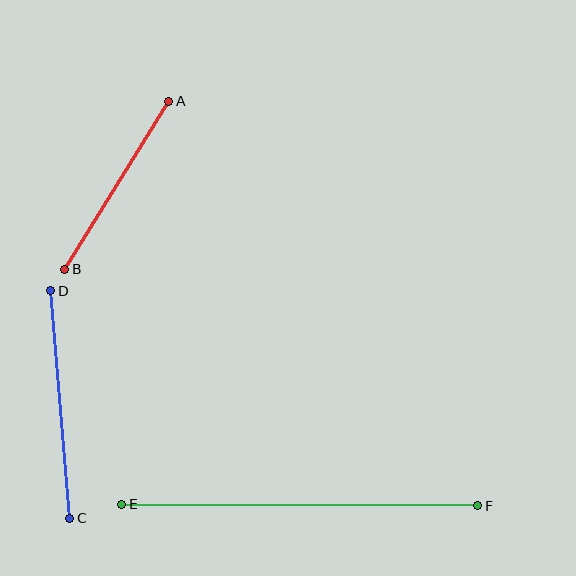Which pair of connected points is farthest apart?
Points E and F are farthest apart.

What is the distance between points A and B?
The distance is approximately 198 pixels.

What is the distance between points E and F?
The distance is approximately 356 pixels.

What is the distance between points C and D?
The distance is approximately 228 pixels.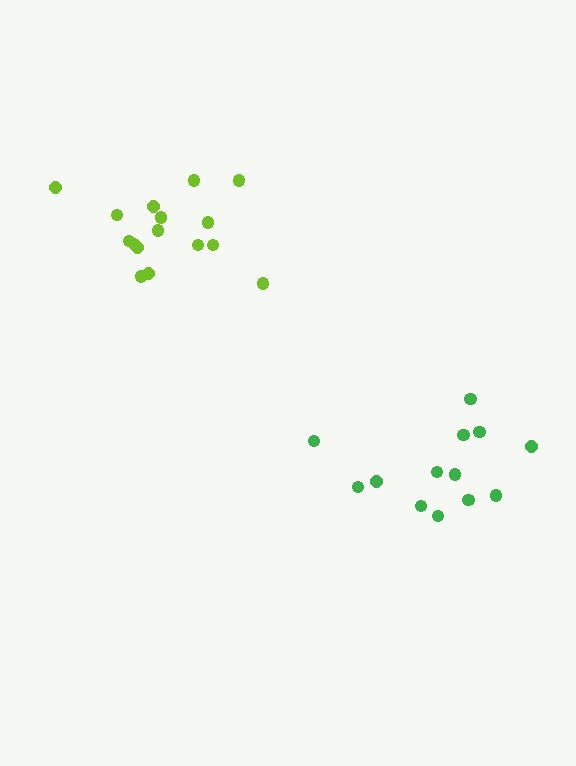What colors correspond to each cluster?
The clusters are colored: lime, green.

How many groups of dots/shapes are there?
There are 2 groups.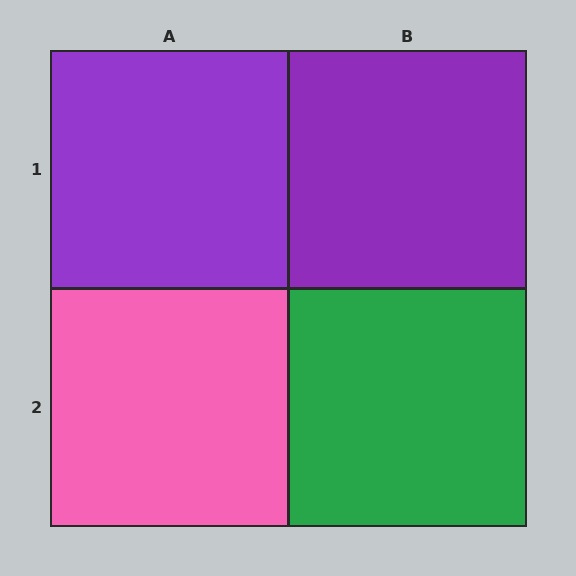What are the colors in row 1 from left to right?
Purple, purple.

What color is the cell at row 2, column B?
Green.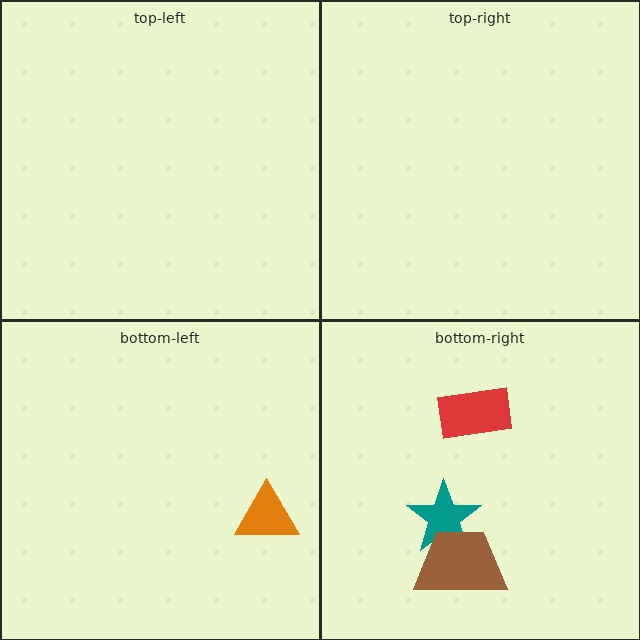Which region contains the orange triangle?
The bottom-left region.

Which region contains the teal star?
The bottom-right region.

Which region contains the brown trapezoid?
The bottom-right region.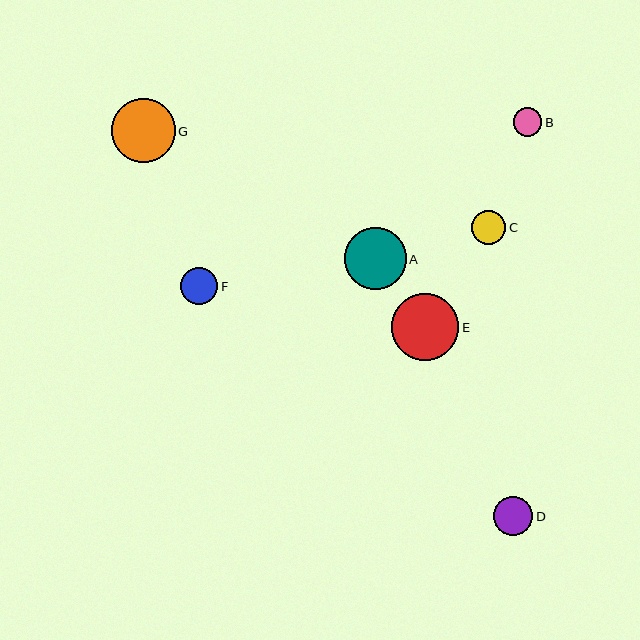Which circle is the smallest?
Circle B is the smallest with a size of approximately 29 pixels.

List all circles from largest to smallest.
From largest to smallest: E, G, A, D, F, C, B.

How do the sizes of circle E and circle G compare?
Circle E and circle G are approximately the same size.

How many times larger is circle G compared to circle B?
Circle G is approximately 2.2 times the size of circle B.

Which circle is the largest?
Circle E is the largest with a size of approximately 67 pixels.